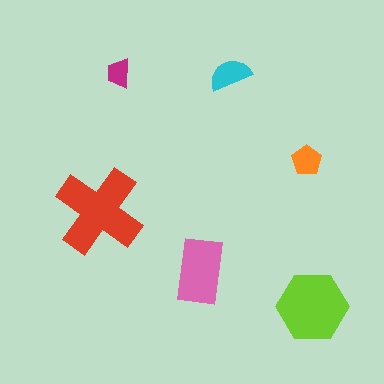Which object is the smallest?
The magenta trapezoid.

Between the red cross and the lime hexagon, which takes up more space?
The red cross.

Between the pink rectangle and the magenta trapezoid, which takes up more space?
The pink rectangle.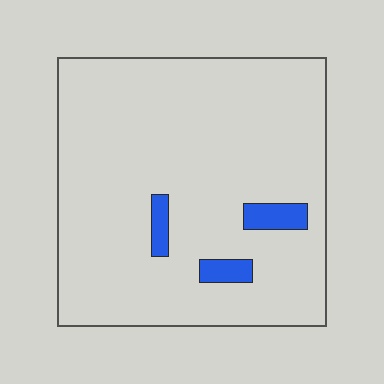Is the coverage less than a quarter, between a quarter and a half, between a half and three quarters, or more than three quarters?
Less than a quarter.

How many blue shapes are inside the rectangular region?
3.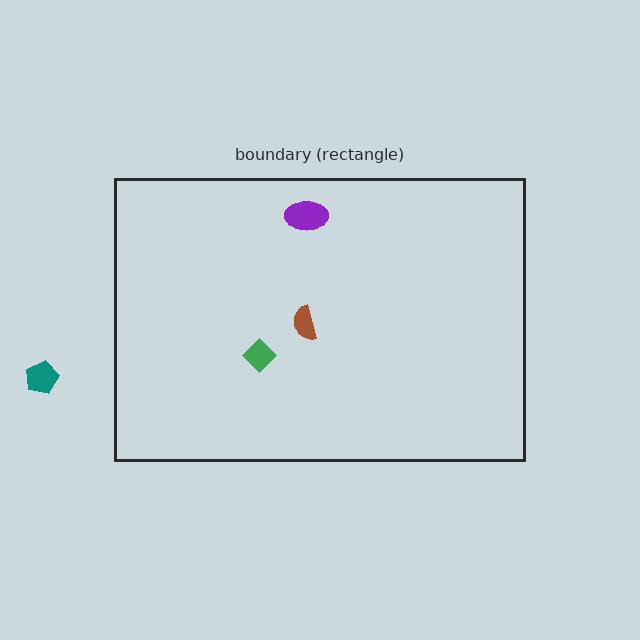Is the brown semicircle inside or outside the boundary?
Inside.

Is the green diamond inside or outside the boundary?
Inside.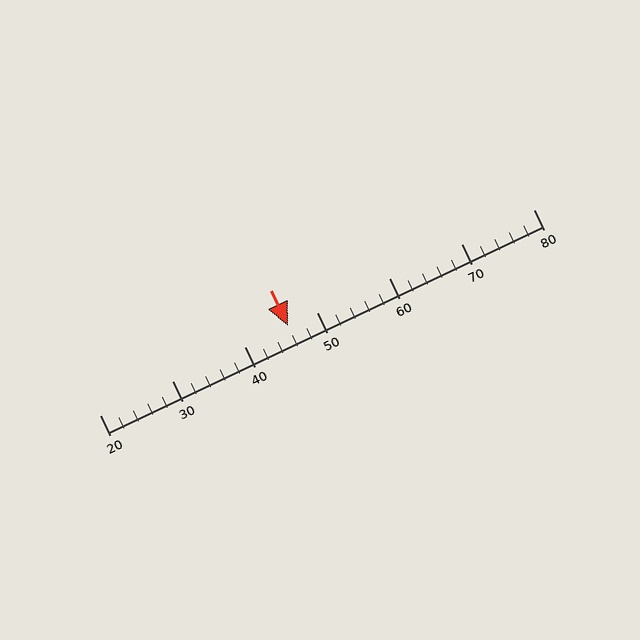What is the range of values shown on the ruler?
The ruler shows values from 20 to 80.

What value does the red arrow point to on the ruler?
The red arrow points to approximately 46.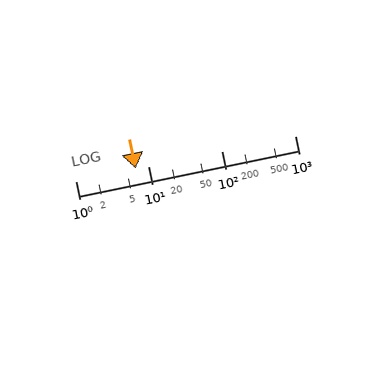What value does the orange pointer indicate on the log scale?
The pointer indicates approximately 6.7.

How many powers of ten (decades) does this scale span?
The scale spans 3 decades, from 1 to 1000.